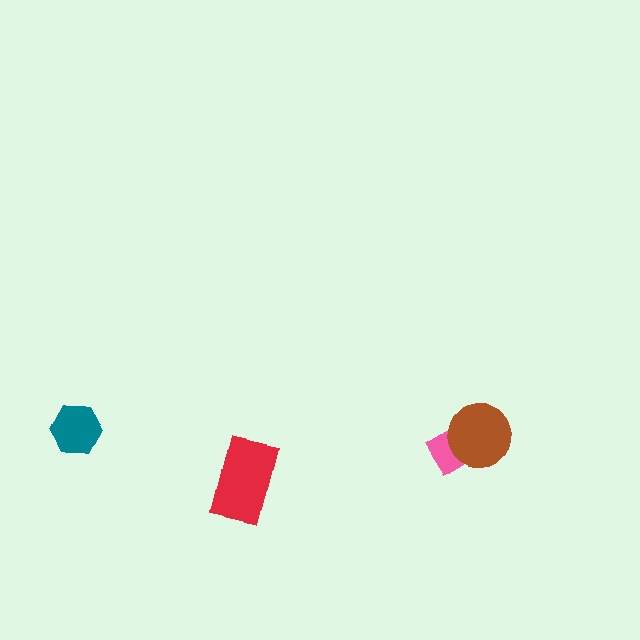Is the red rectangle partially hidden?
No, no other shape covers it.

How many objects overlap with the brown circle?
1 object overlaps with the brown circle.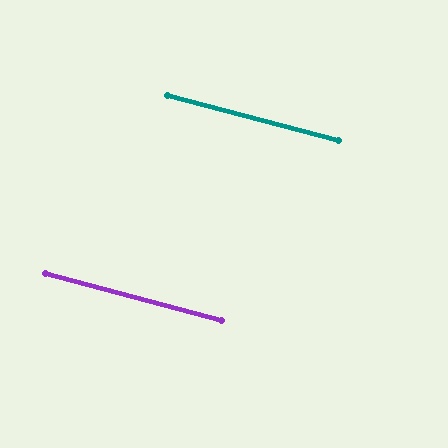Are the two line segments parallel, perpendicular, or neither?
Parallel — their directions differ by only 0.1°.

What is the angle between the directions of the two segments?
Approximately 0 degrees.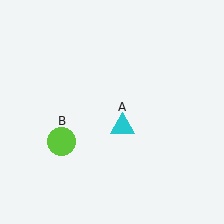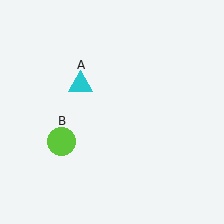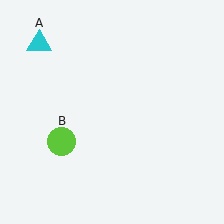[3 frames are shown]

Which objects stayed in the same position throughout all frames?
Lime circle (object B) remained stationary.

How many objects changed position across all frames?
1 object changed position: cyan triangle (object A).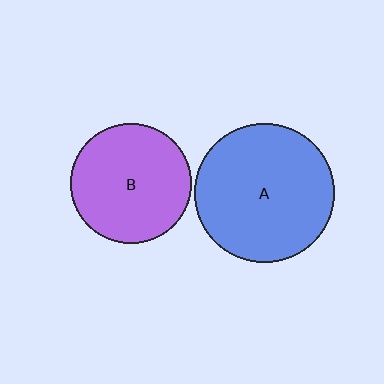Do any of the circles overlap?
No, none of the circles overlap.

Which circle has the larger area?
Circle A (blue).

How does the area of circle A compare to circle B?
Approximately 1.3 times.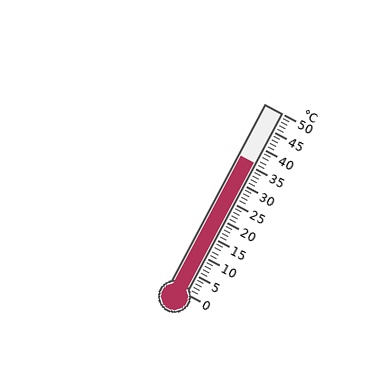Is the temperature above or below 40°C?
The temperature is below 40°C.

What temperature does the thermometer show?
The thermometer shows approximately 36°C.